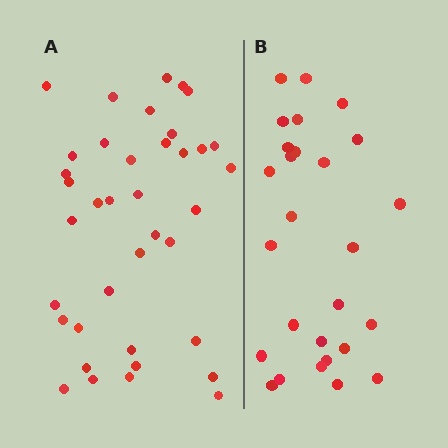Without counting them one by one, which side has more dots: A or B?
Region A (the left region) has more dots.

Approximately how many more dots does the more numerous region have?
Region A has roughly 12 or so more dots than region B.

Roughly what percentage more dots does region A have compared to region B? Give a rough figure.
About 40% more.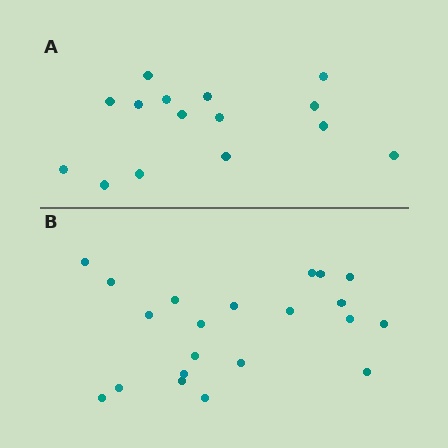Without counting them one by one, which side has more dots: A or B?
Region B (the bottom region) has more dots.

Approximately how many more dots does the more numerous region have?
Region B has about 6 more dots than region A.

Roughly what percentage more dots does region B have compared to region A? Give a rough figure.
About 40% more.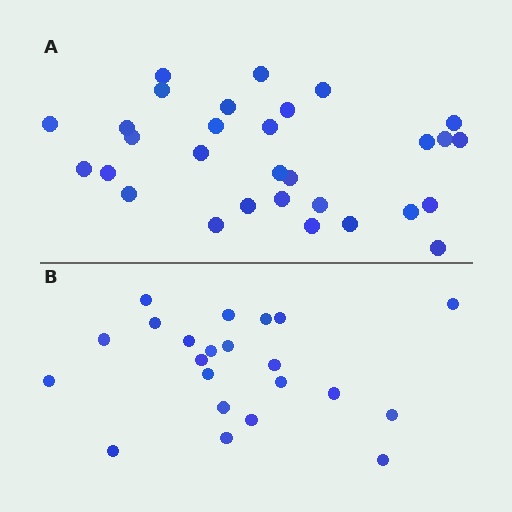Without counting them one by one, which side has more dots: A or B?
Region A (the top region) has more dots.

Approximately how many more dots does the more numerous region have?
Region A has roughly 8 or so more dots than region B.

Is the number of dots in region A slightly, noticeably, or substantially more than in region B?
Region A has noticeably more, but not dramatically so. The ratio is roughly 1.4 to 1.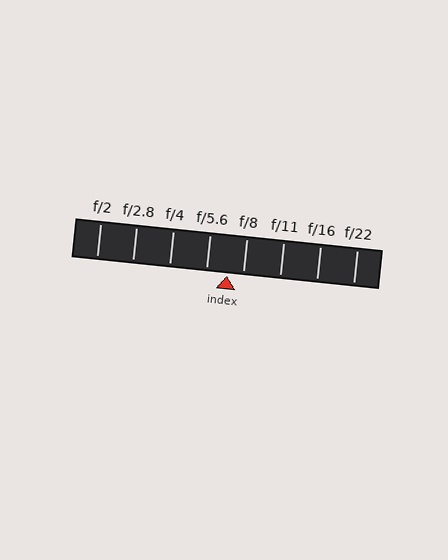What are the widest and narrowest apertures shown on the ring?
The widest aperture shown is f/2 and the narrowest is f/22.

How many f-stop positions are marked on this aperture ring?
There are 8 f-stop positions marked.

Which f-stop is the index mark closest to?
The index mark is closest to f/8.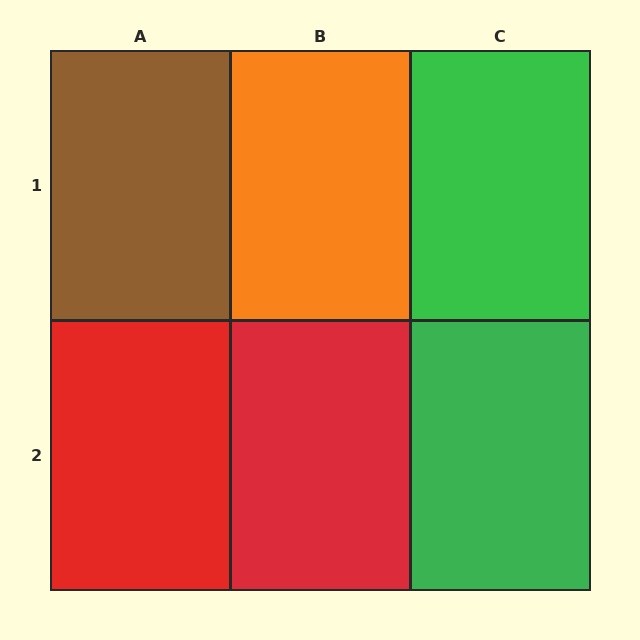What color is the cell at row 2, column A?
Red.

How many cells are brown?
1 cell is brown.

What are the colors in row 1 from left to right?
Brown, orange, green.